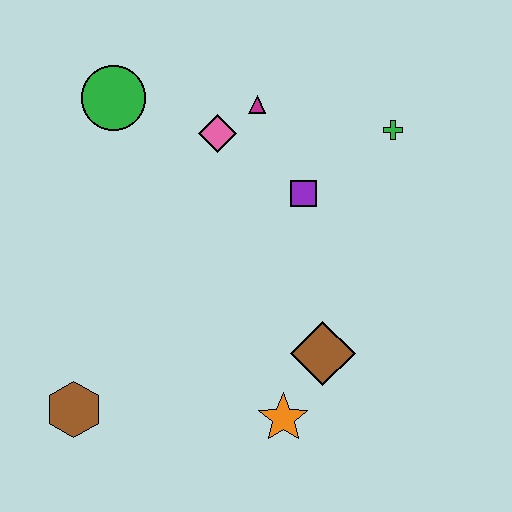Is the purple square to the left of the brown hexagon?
No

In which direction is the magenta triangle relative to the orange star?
The magenta triangle is above the orange star.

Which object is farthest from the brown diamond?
The green circle is farthest from the brown diamond.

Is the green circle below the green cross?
No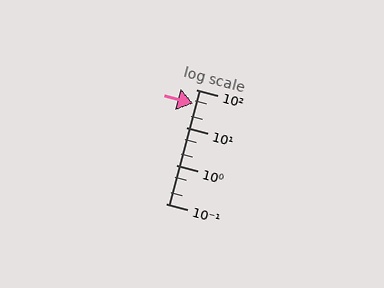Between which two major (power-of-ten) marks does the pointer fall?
The pointer is between 10 and 100.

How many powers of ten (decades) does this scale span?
The scale spans 3 decades, from 0.1 to 100.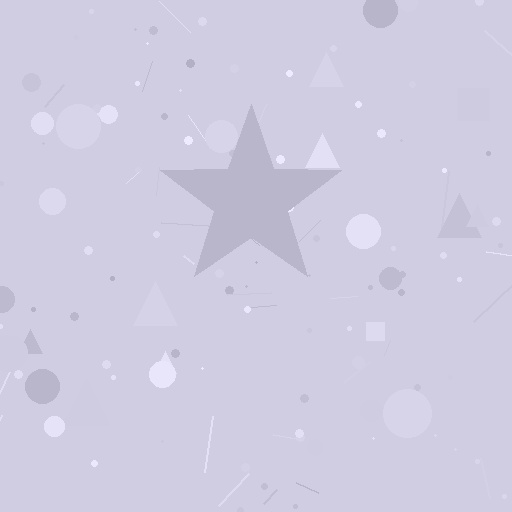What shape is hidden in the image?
A star is hidden in the image.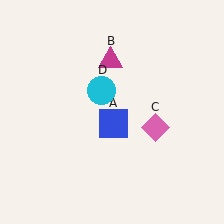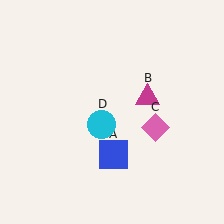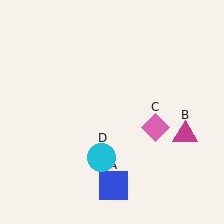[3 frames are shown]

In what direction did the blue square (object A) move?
The blue square (object A) moved down.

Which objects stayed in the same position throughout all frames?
Pink diamond (object C) remained stationary.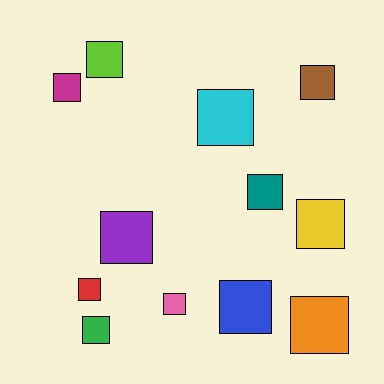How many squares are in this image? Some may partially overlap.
There are 12 squares.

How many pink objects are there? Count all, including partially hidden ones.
There is 1 pink object.